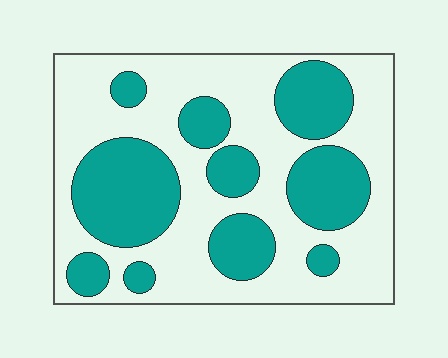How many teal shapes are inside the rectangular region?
10.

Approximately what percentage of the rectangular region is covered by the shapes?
Approximately 40%.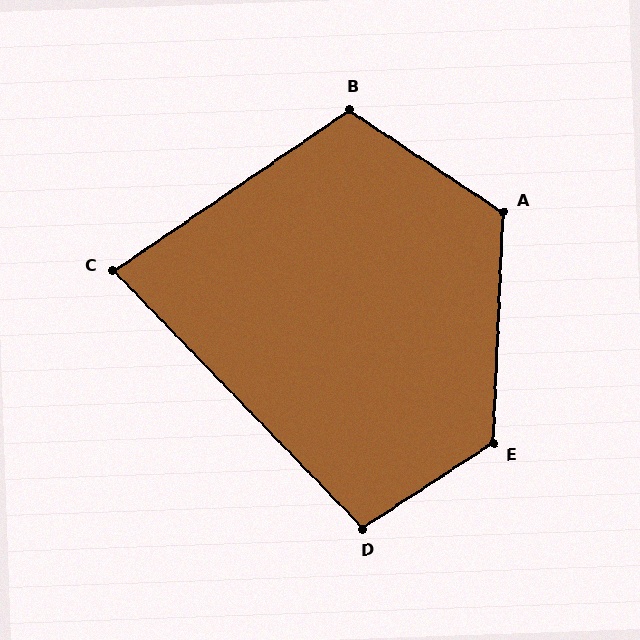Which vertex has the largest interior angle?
E, at approximately 126 degrees.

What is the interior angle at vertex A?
Approximately 121 degrees (obtuse).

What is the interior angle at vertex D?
Approximately 101 degrees (obtuse).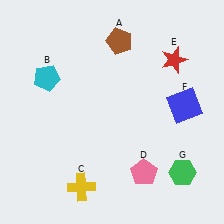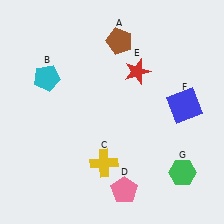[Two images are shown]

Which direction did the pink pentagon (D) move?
The pink pentagon (D) moved left.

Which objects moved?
The objects that moved are: the yellow cross (C), the pink pentagon (D), the red star (E).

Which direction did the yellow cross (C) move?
The yellow cross (C) moved up.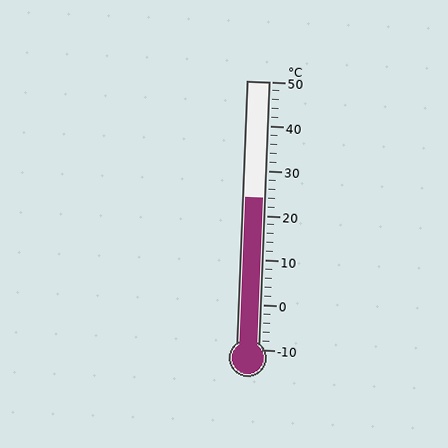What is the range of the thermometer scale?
The thermometer scale ranges from -10°C to 50°C.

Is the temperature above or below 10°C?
The temperature is above 10°C.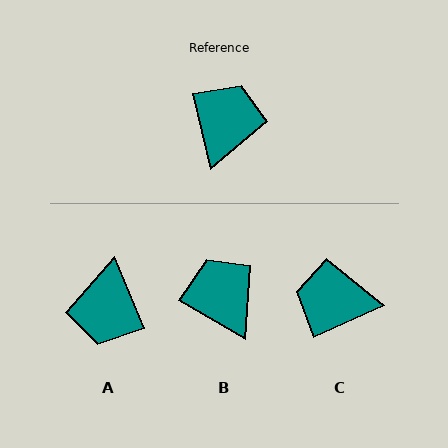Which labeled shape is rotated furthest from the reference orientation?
A, about 171 degrees away.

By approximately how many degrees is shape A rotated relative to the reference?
Approximately 171 degrees clockwise.